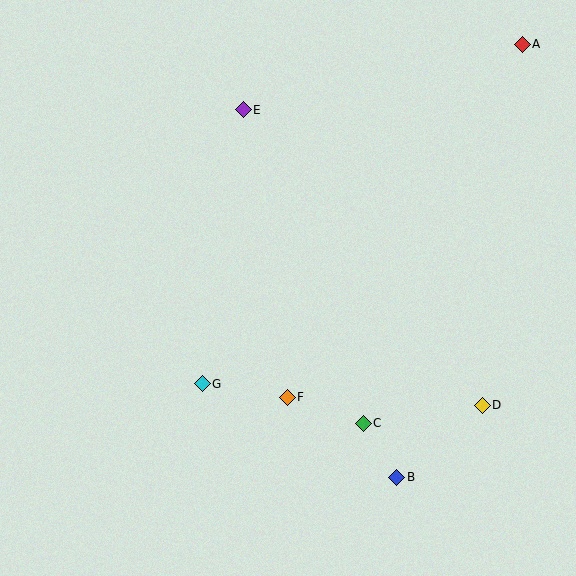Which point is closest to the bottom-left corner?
Point G is closest to the bottom-left corner.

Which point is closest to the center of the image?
Point F at (287, 397) is closest to the center.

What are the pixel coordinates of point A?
Point A is at (522, 44).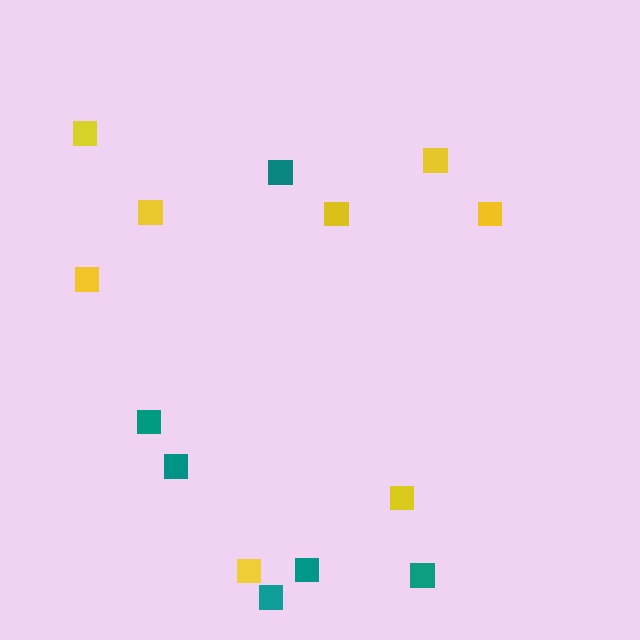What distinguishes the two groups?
There are 2 groups: one group of yellow squares (8) and one group of teal squares (6).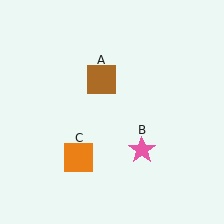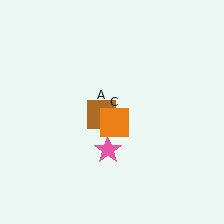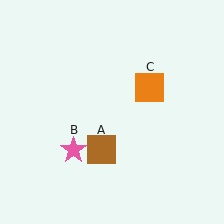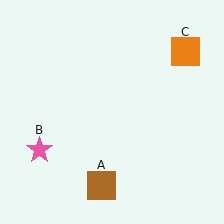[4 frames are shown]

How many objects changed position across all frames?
3 objects changed position: brown square (object A), pink star (object B), orange square (object C).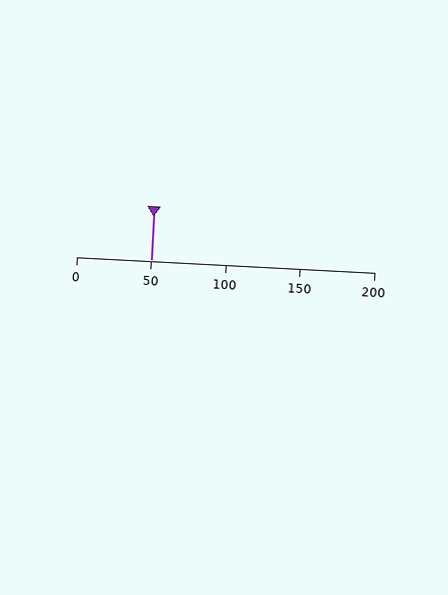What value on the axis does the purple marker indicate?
The marker indicates approximately 50.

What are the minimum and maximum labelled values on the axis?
The axis runs from 0 to 200.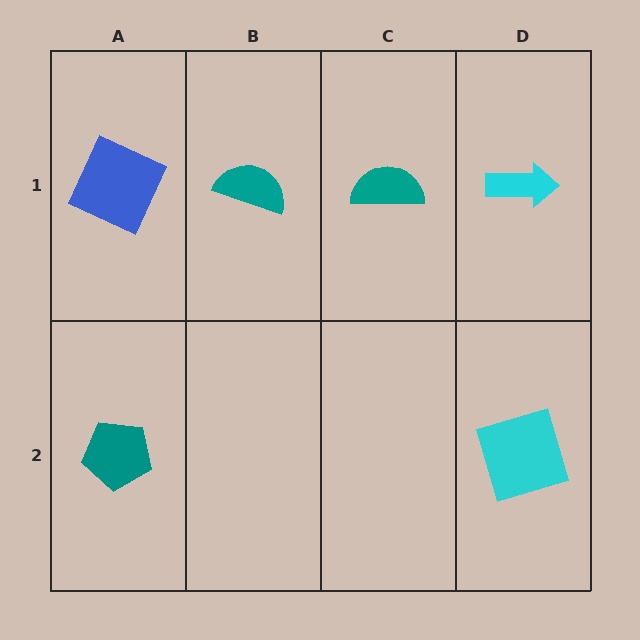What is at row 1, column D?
A cyan arrow.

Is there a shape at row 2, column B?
No, that cell is empty.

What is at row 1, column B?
A teal semicircle.